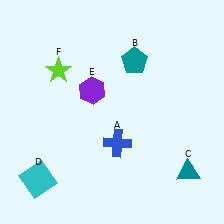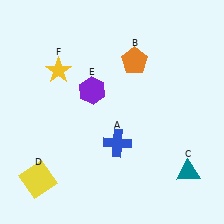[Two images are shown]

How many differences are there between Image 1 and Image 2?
There are 3 differences between the two images.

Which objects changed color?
B changed from teal to orange. D changed from cyan to yellow. F changed from lime to yellow.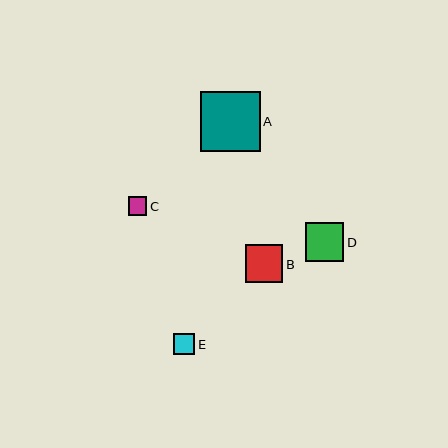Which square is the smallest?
Square C is the smallest with a size of approximately 18 pixels.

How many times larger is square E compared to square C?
Square E is approximately 1.1 times the size of square C.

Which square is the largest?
Square A is the largest with a size of approximately 60 pixels.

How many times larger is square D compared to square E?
Square D is approximately 1.9 times the size of square E.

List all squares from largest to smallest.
From largest to smallest: A, D, B, E, C.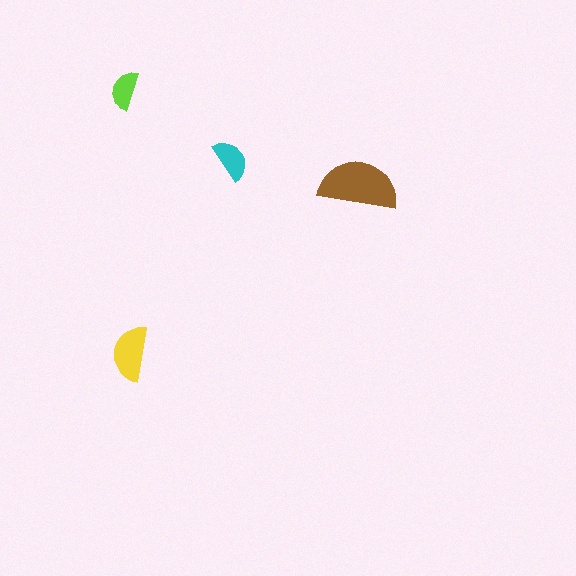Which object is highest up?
The lime semicircle is topmost.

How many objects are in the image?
There are 4 objects in the image.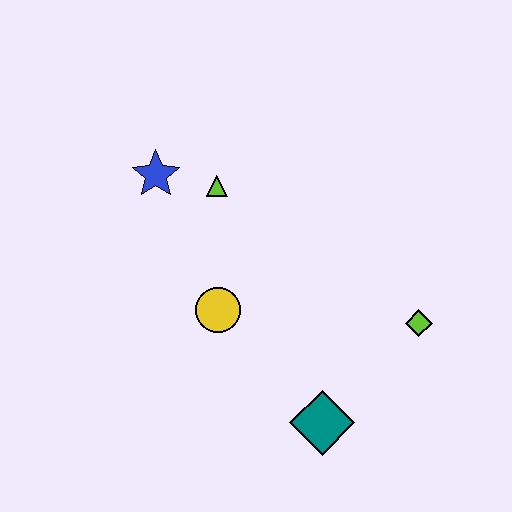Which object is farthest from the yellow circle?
The lime diamond is farthest from the yellow circle.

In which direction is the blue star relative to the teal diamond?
The blue star is above the teal diamond.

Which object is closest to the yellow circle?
The lime triangle is closest to the yellow circle.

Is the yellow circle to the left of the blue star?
No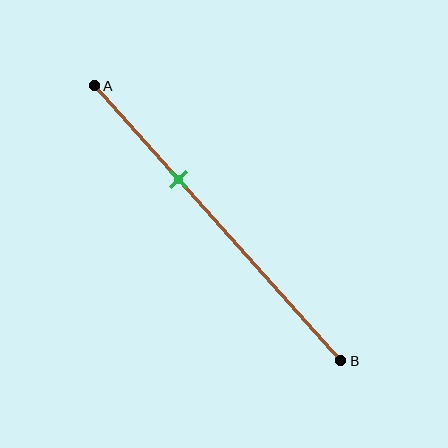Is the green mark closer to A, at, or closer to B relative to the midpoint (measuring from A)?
The green mark is closer to point A than the midpoint of segment AB.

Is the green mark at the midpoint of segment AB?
No, the mark is at about 35% from A, not at the 50% midpoint.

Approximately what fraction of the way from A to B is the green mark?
The green mark is approximately 35% of the way from A to B.